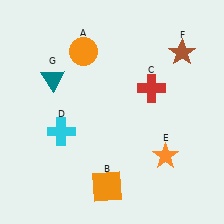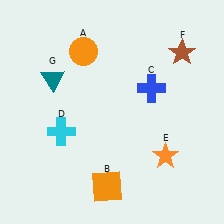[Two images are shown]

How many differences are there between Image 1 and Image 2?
There is 1 difference between the two images.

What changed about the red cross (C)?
In Image 1, C is red. In Image 2, it changed to blue.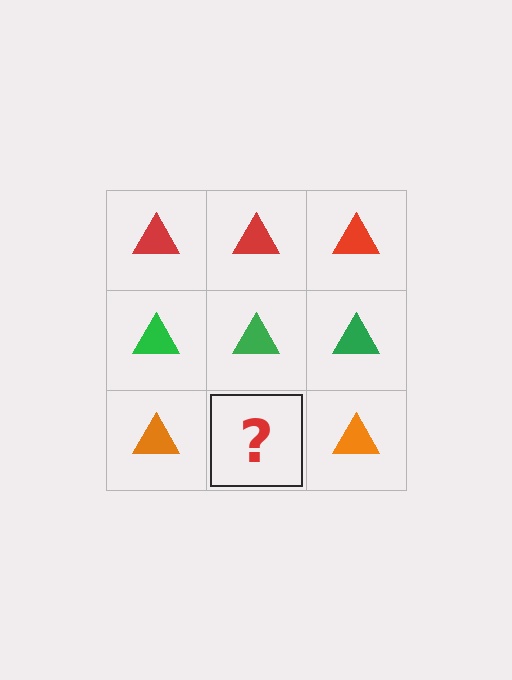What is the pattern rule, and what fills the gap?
The rule is that each row has a consistent color. The gap should be filled with an orange triangle.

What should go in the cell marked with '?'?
The missing cell should contain an orange triangle.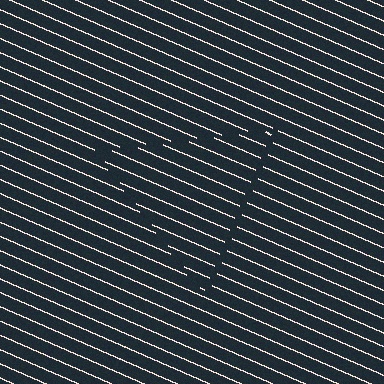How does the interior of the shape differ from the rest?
The interior of the shape contains the same grating, shifted by half a period — the contour is defined by the phase discontinuity where line-ends from the inner and outer gratings abut.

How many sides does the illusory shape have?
3 sides — the line-ends trace a triangle.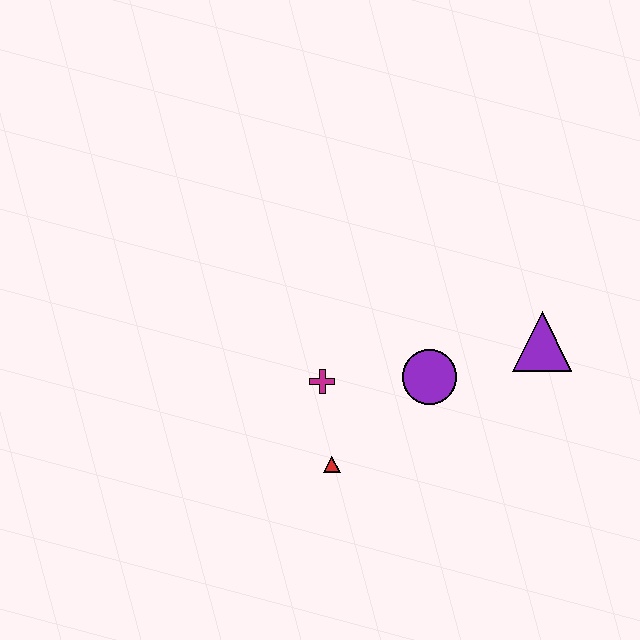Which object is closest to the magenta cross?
The red triangle is closest to the magenta cross.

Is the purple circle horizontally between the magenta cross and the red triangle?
No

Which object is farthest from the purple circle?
The red triangle is farthest from the purple circle.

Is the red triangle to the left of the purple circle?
Yes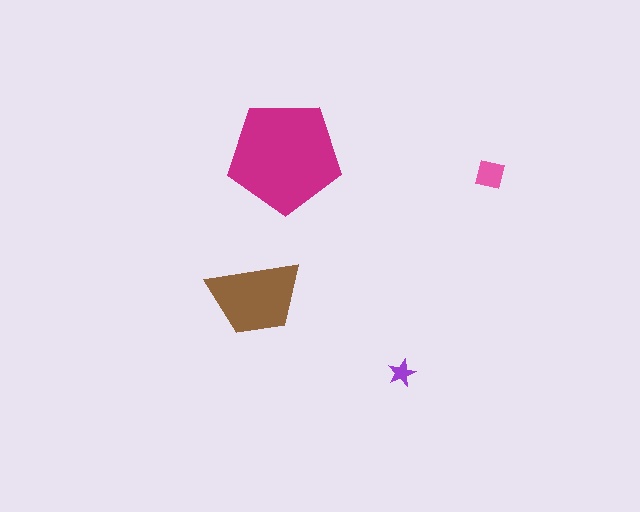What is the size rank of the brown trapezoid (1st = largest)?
2nd.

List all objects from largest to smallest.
The magenta pentagon, the brown trapezoid, the pink square, the purple star.